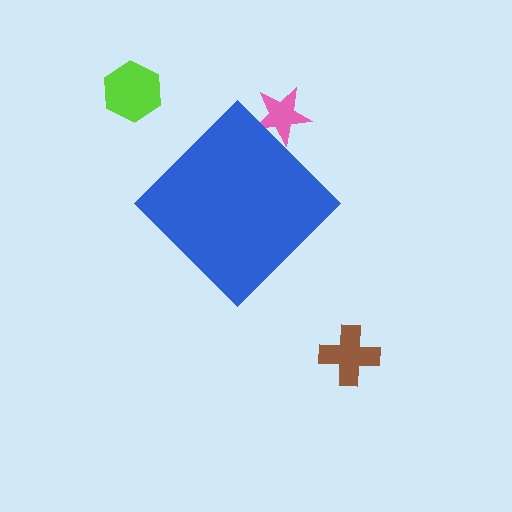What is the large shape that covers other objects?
A blue diamond.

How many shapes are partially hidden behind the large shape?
1 shape is partially hidden.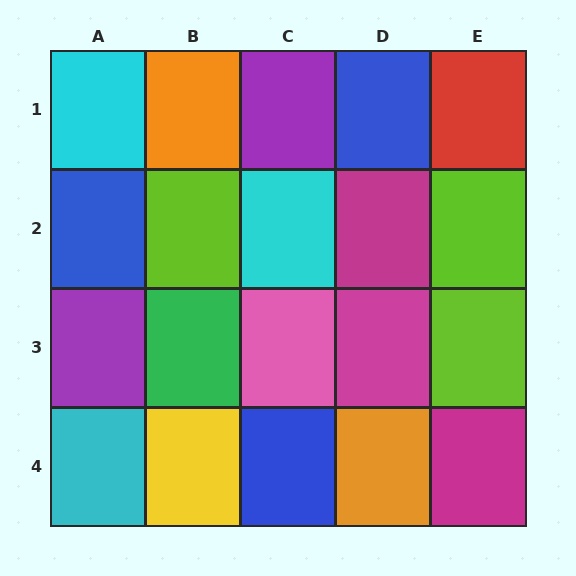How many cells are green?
1 cell is green.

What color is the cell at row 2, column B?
Lime.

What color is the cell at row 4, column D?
Orange.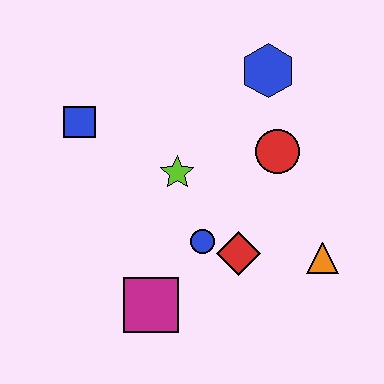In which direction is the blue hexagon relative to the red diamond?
The blue hexagon is above the red diamond.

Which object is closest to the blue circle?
The red diamond is closest to the blue circle.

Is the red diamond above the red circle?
No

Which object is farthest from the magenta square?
The blue hexagon is farthest from the magenta square.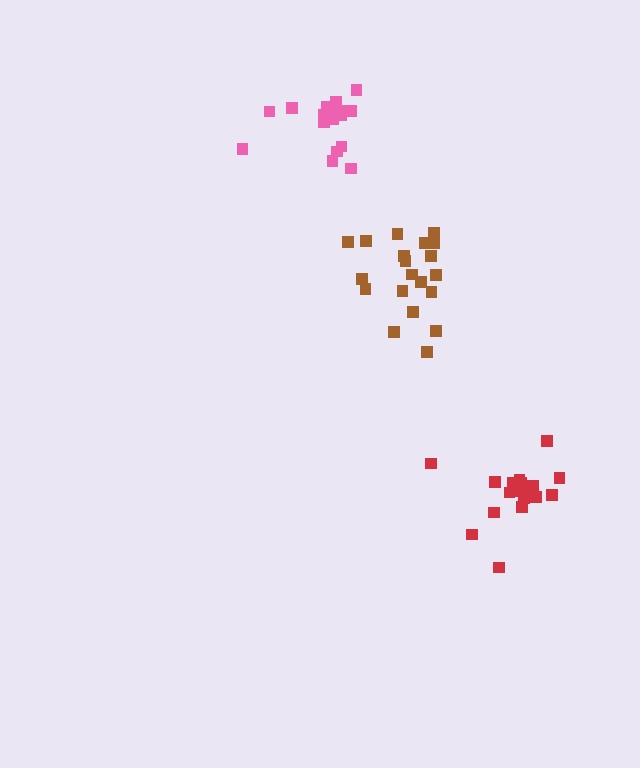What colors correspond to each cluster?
The clusters are colored: red, brown, pink.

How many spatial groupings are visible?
There are 3 spatial groupings.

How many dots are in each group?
Group 1: 18 dots, Group 2: 20 dots, Group 3: 18 dots (56 total).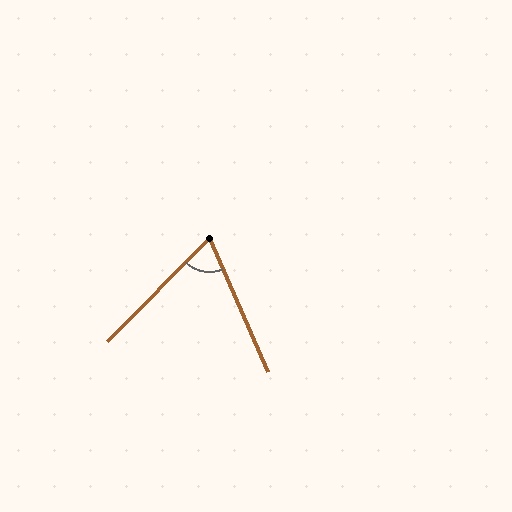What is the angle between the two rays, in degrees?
Approximately 69 degrees.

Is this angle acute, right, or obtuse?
It is acute.